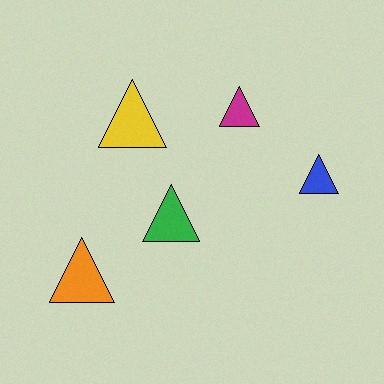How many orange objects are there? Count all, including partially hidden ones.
There is 1 orange object.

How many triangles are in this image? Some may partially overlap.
There are 5 triangles.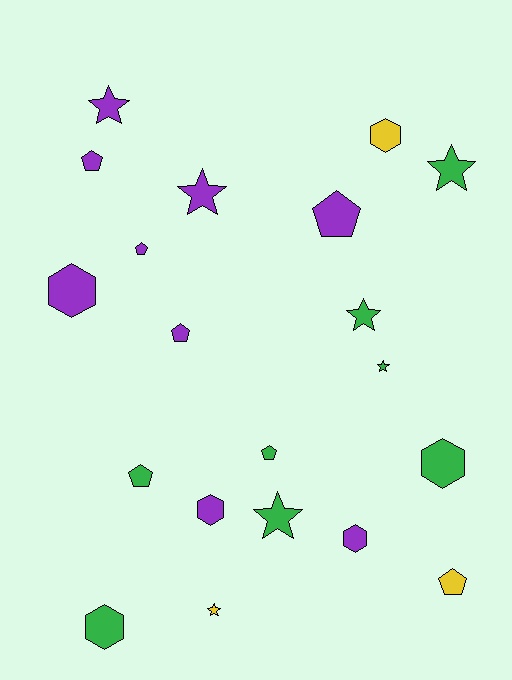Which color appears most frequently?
Purple, with 9 objects.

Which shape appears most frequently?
Pentagon, with 7 objects.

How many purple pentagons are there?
There are 4 purple pentagons.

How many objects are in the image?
There are 20 objects.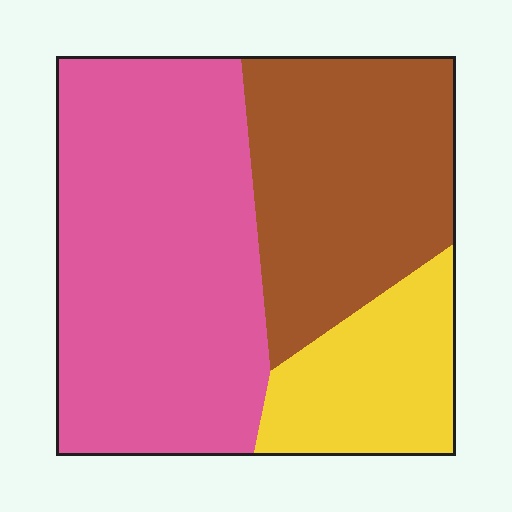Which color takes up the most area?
Pink, at roughly 50%.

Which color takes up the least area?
Yellow, at roughly 20%.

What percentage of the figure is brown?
Brown takes up between a quarter and a half of the figure.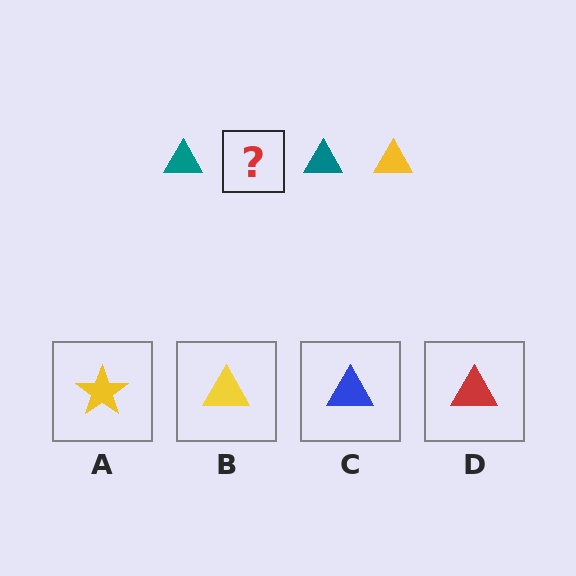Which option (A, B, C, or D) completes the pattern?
B.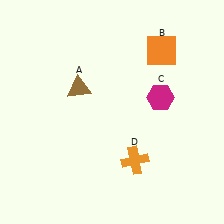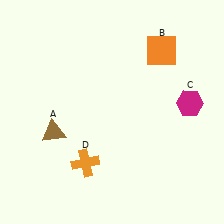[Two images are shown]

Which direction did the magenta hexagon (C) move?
The magenta hexagon (C) moved right.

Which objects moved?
The objects that moved are: the brown triangle (A), the magenta hexagon (C), the orange cross (D).